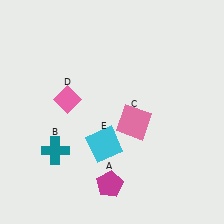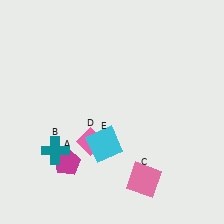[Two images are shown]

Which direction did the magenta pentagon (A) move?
The magenta pentagon (A) moved left.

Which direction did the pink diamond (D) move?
The pink diamond (D) moved down.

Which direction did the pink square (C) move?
The pink square (C) moved down.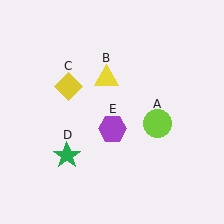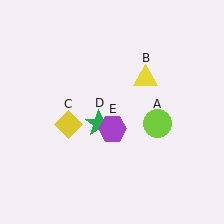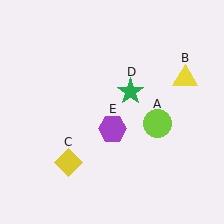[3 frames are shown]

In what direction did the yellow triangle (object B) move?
The yellow triangle (object B) moved right.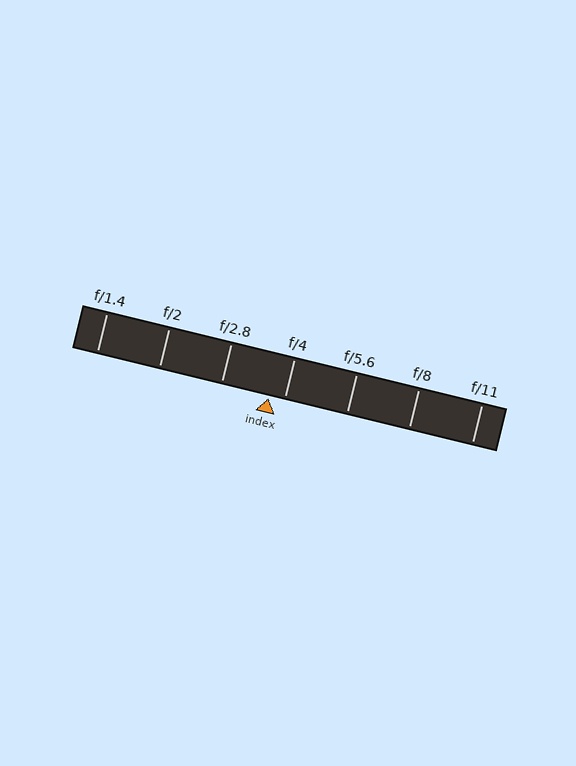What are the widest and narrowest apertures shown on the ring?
The widest aperture shown is f/1.4 and the narrowest is f/11.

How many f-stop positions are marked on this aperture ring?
There are 7 f-stop positions marked.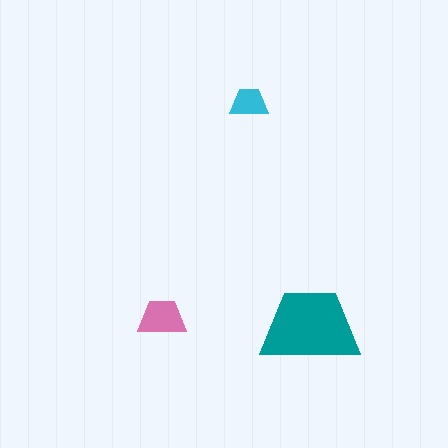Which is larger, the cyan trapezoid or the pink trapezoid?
The pink one.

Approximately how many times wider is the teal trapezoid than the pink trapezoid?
About 2 times wider.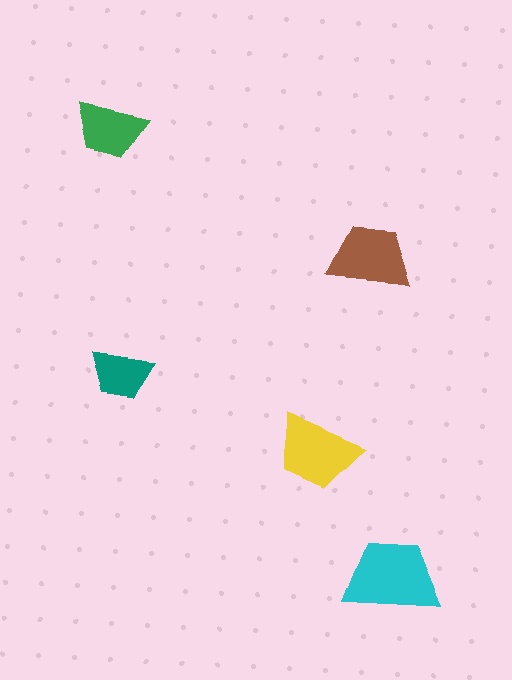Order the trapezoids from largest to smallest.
the cyan one, the yellow one, the brown one, the green one, the teal one.